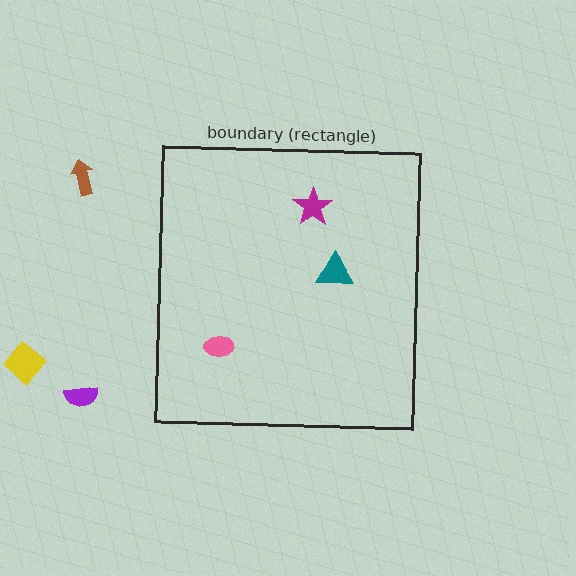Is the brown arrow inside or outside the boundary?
Outside.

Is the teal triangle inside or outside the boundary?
Inside.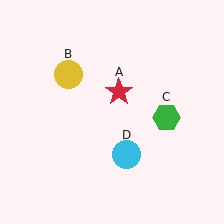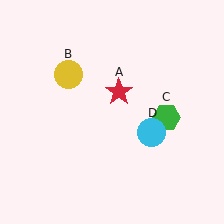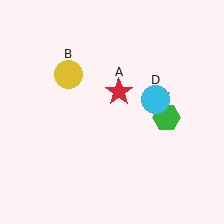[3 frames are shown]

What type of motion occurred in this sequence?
The cyan circle (object D) rotated counterclockwise around the center of the scene.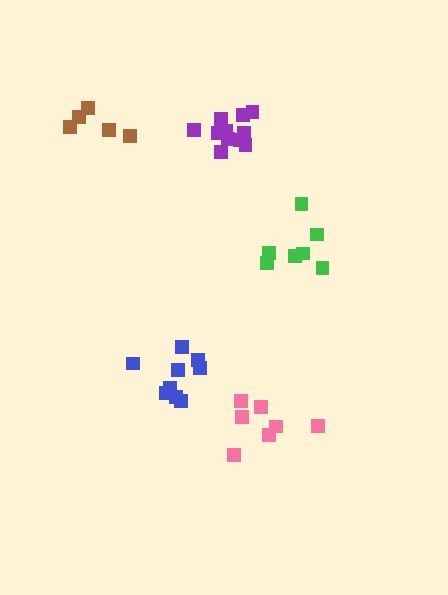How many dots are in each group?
Group 1: 9 dots, Group 2: 7 dots, Group 3: 5 dots, Group 4: 11 dots, Group 5: 7 dots (39 total).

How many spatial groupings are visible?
There are 5 spatial groupings.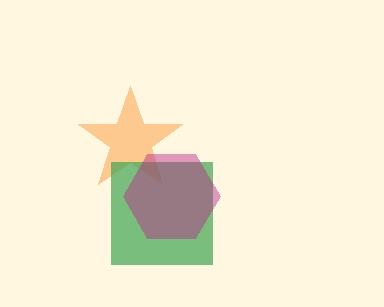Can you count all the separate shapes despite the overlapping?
Yes, there are 3 separate shapes.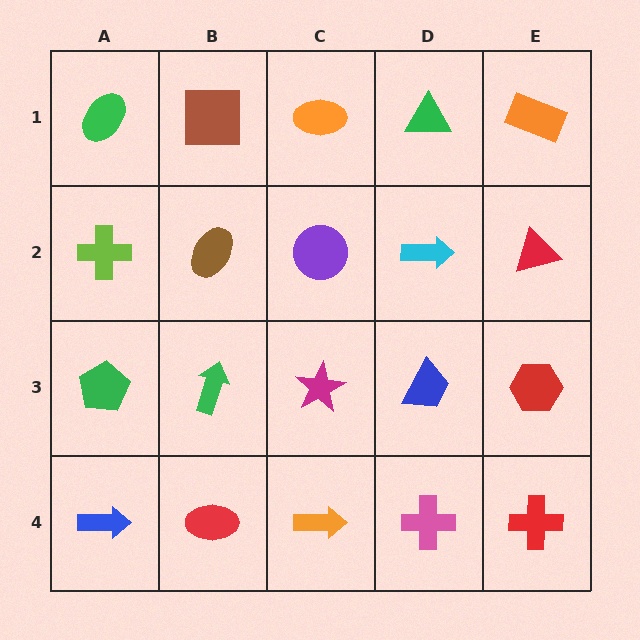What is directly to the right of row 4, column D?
A red cross.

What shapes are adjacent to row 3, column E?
A red triangle (row 2, column E), a red cross (row 4, column E), a blue trapezoid (row 3, column D).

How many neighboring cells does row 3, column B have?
4.